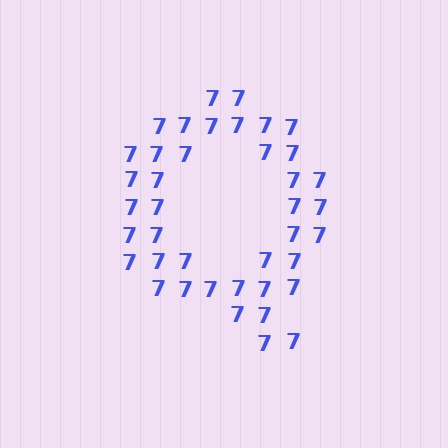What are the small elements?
The small elements are digit 7's.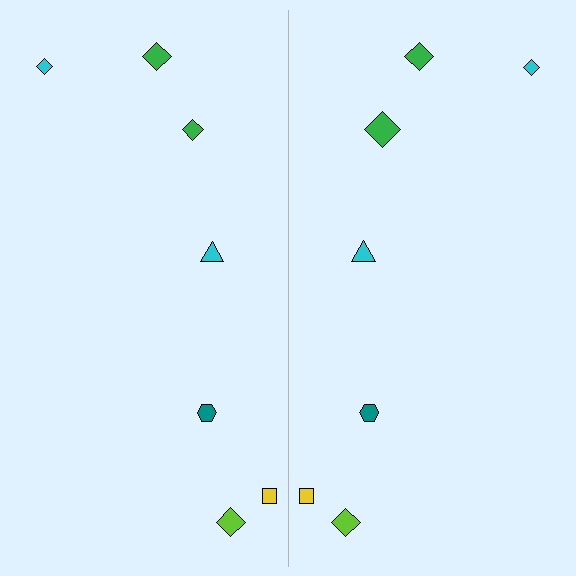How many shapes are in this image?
There are 14 shapes in this image.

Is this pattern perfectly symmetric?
No, the pattern is not perfectly symmetric. The green diamond on the right side has a different size than its mirror counterpart.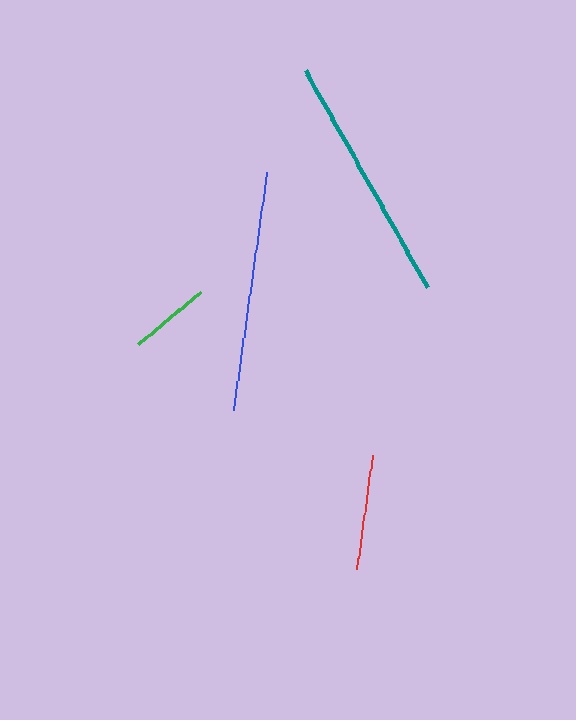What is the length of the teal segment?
The teal segment is approximately 249 pixels long.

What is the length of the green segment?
The green segment is approximately 80 pixels long.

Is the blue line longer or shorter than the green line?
The blue line is longer than the green line.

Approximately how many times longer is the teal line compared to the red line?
The teal line is approximately 2.2 times the length of the red line.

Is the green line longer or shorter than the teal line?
The teal line is longer than the green line.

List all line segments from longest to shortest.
From longest to shortest: teal, blue, red, green.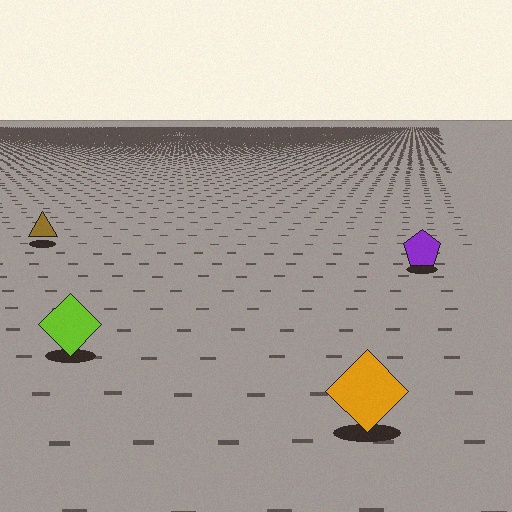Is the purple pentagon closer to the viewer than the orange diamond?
No. The orange diamond is closer — you can tell from the texture gradient: the ground texture is coarser near it.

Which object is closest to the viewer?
The orange diamond is closest. The texture marks near it are larger and more spread out.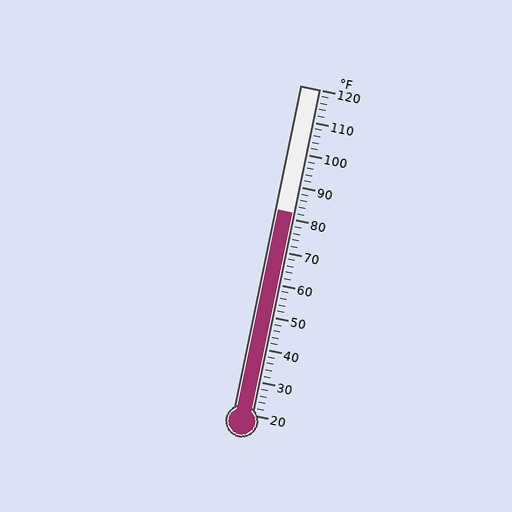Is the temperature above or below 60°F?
The temperature is above 60°F.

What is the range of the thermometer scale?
The thermometer scale ranges from 20°F to 120°F.